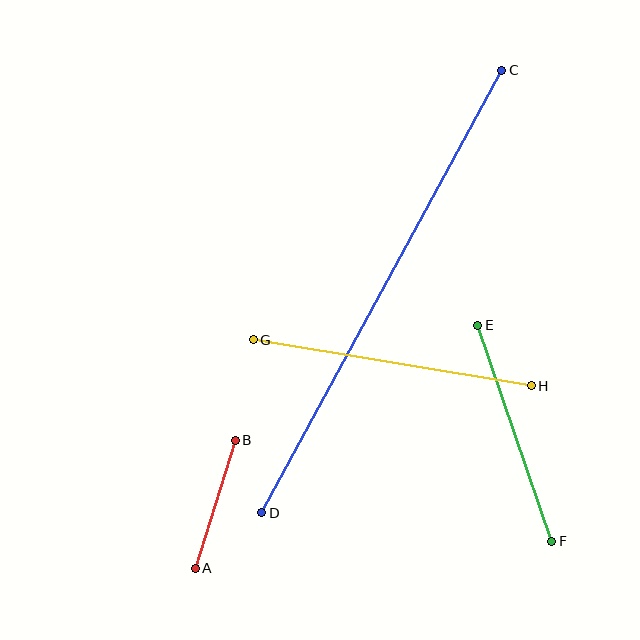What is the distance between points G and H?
The distance is approximately 282 pixels.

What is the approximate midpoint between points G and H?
The midpoint is at approximately (392, 363) pixels.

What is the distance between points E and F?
The distance is approximately 229 pixels.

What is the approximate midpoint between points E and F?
The midpoint is at approximately (515, 433) pixels.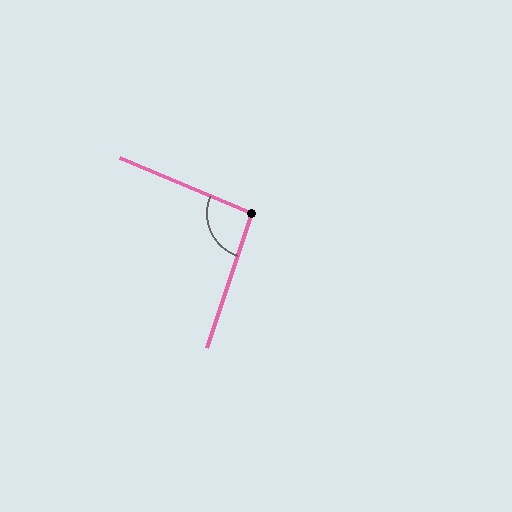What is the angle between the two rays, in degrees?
Approximately 94 degrees.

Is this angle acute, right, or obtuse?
It is approximately a right angle.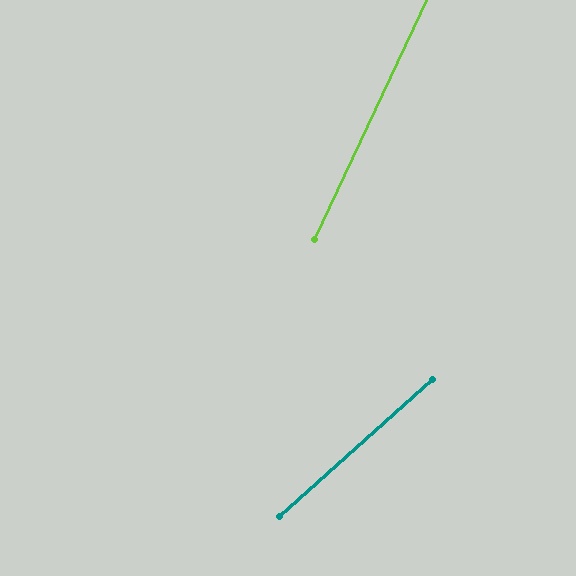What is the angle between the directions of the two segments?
Approximately 23 degrees.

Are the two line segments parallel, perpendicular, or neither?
Neither parallel nor perpendicular — they differ by about 23°.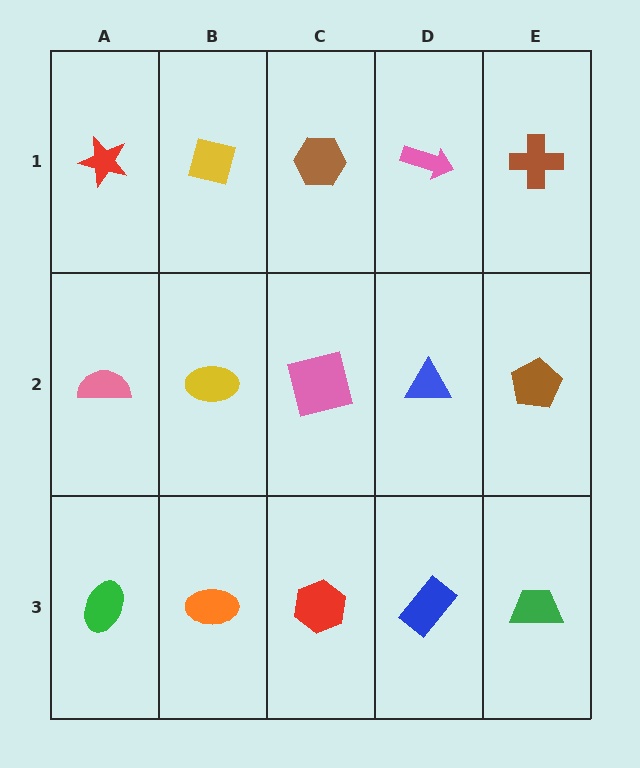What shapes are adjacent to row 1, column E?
A brown pentagon (row 2, column E), a pink arrow (row 1, column D).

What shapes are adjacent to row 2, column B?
A yellow square (row 1, column B), an orange ellipse (row 3, column B), a pink semicircle (row 2, column A), a pink square (row 2, column C).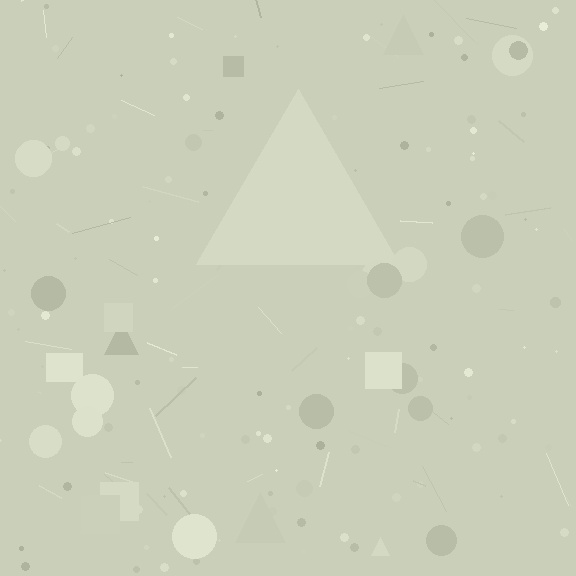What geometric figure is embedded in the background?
A triangle is embedded in the background.